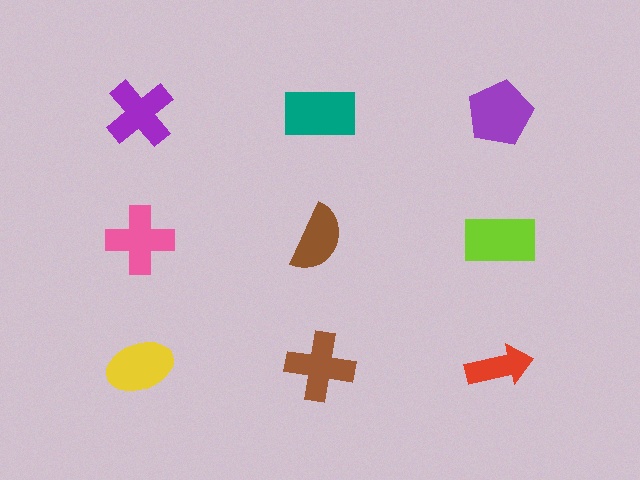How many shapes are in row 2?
3 shapes.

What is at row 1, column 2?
A teal rectangle.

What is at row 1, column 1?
A purple cross.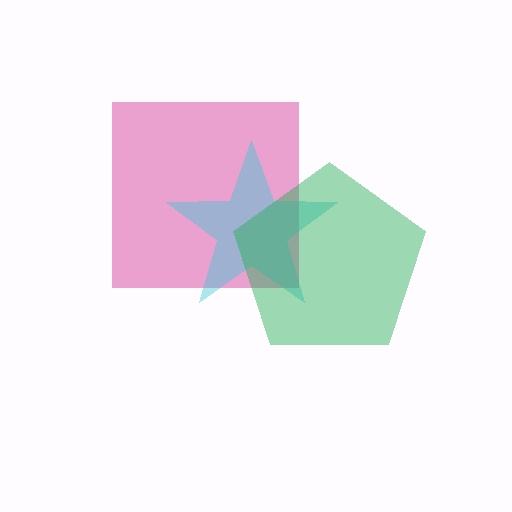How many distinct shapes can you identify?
There are 3 distinct shapes: a magenta square, a cyan star, a green pentagon.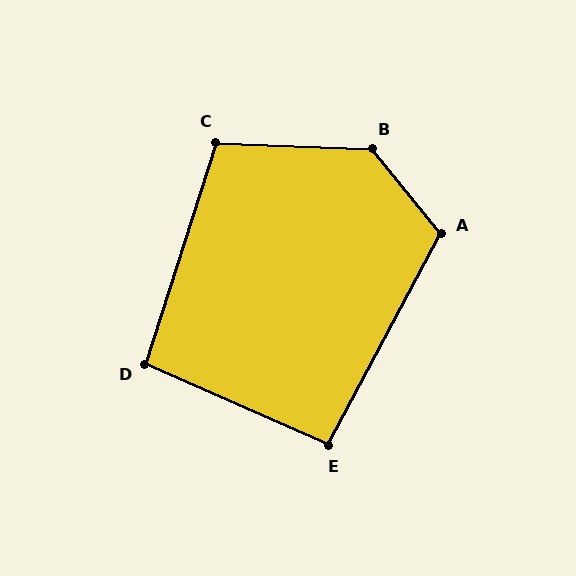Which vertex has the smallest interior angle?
E, at approximately 94 degrees.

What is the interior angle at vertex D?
Approximately 96 degrees (obtuse).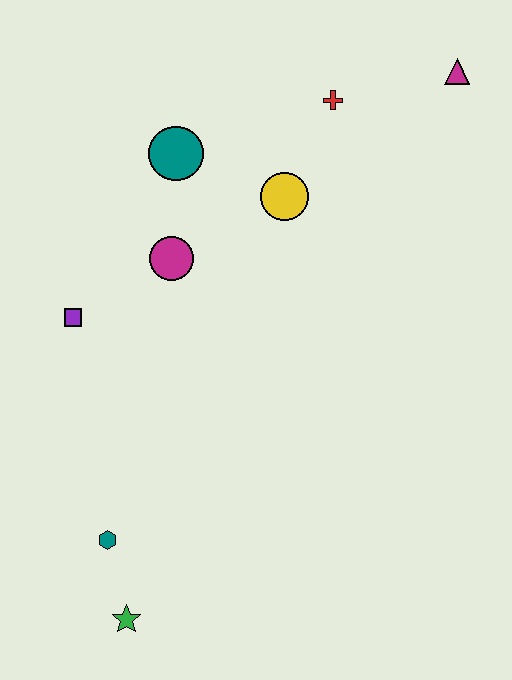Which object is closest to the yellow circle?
The red cross is closest to the yellow circle.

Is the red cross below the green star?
No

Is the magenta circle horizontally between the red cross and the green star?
Yes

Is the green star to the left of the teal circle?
Yes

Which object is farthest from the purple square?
The magenta triangle is farthest from the purple square.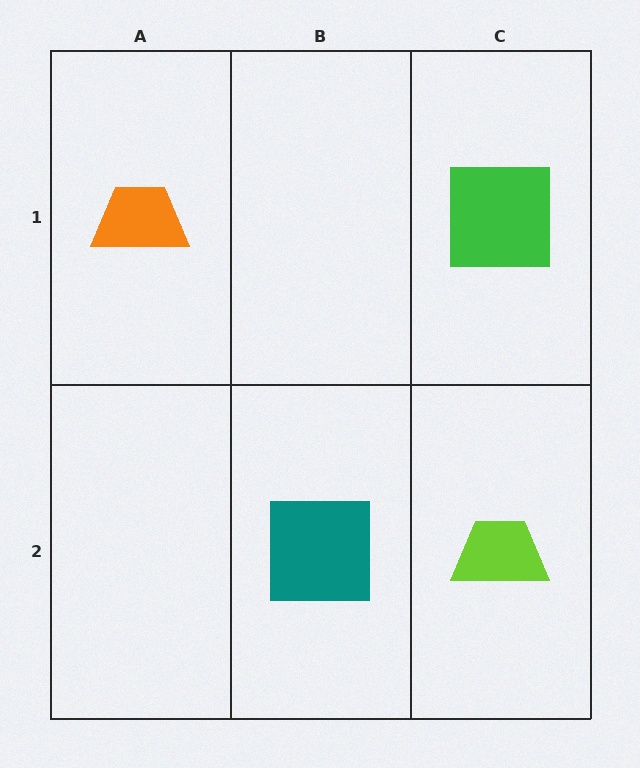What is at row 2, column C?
A lime trapezoid.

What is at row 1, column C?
A green square.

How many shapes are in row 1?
2 shapes.